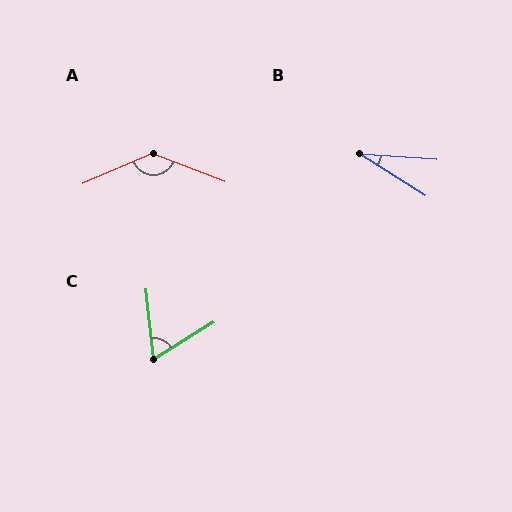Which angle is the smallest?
B, at approximately 28 degrees.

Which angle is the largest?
A, at approximately 135 degrees.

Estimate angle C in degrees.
Approximately 64 degrees.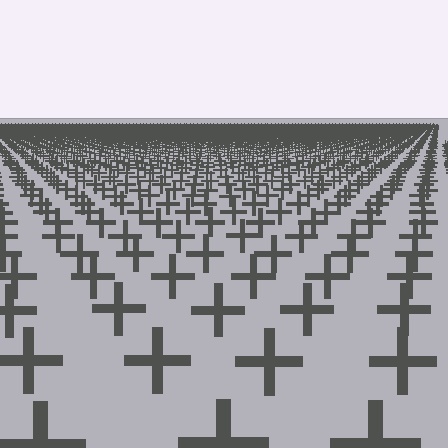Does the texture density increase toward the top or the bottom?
Density increases toward the top.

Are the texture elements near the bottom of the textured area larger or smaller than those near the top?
Larger. Near the bottom, elements are closer to the viewer and appear at a bigger on-screen size.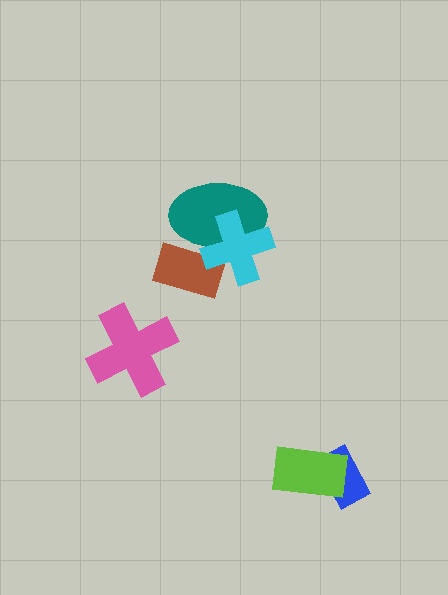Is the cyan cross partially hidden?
No, no other shape covers it.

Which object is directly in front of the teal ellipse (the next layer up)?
The brown rectangle is directly in front of the teal ellipse.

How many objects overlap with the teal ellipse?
2 objects overlap with the teal ellipse.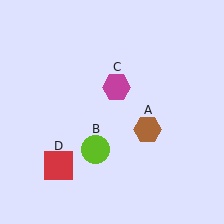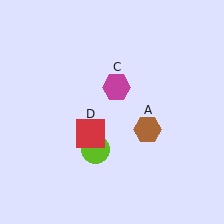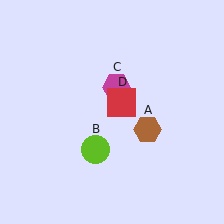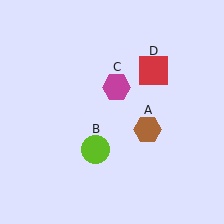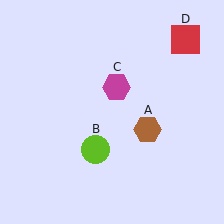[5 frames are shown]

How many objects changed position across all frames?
1 object changed position: red square (object D).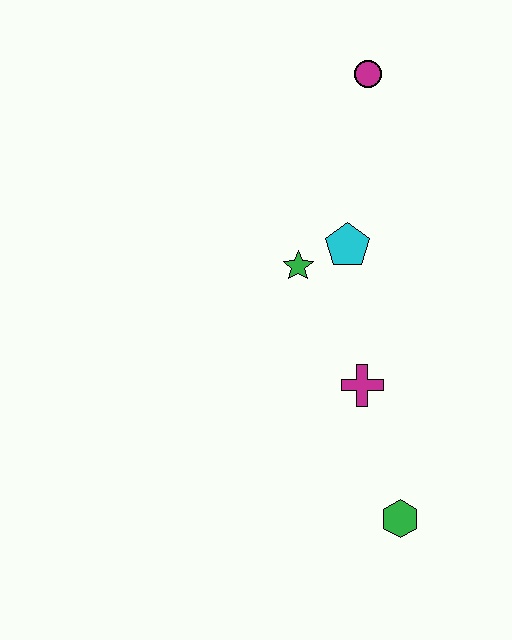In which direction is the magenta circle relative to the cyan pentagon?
The magenta circle is above the cyan pentagon.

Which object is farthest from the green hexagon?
The magenta circle is farthest from the green hexagon.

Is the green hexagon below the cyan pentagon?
Yes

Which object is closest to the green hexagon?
The magenta cross is closest to the green hexagon.